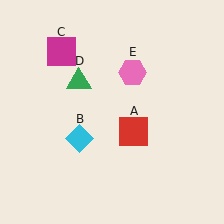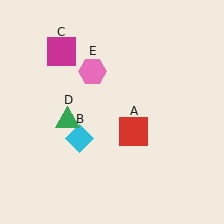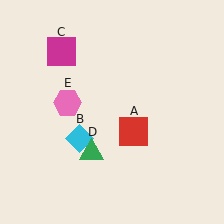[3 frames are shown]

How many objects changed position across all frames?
2 objects changed position: green triangle (object D), pink hexagon (object E).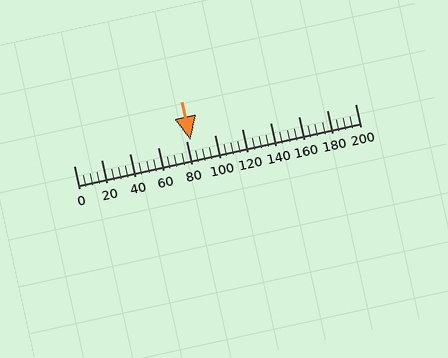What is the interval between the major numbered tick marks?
The major tick marks are spaced 20 units apart.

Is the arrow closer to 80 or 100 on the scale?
The arrow is closer to 80.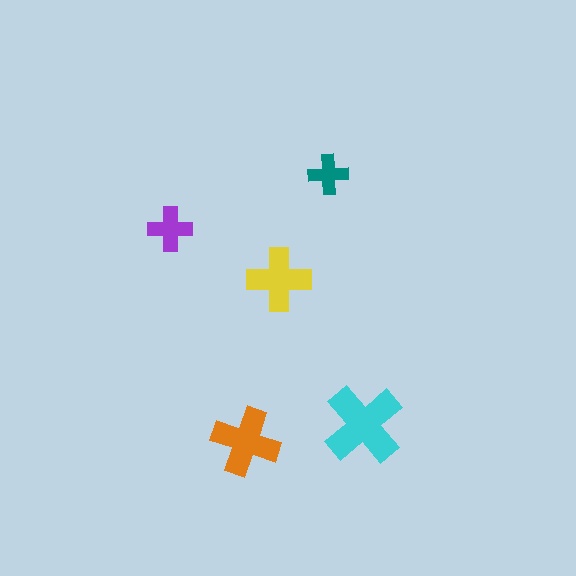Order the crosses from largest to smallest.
the cyan one, the orange one, the yellow one, the purple one, the teal one.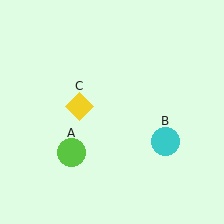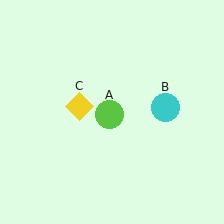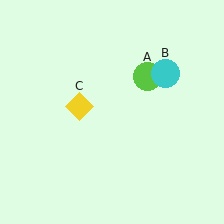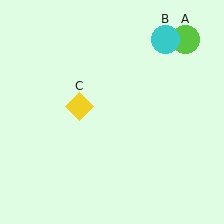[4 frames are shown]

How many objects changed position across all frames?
2 objects changed position: lime circle (object A), cyan circle (object B).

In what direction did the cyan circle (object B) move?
The cyan circle (object B) moved up.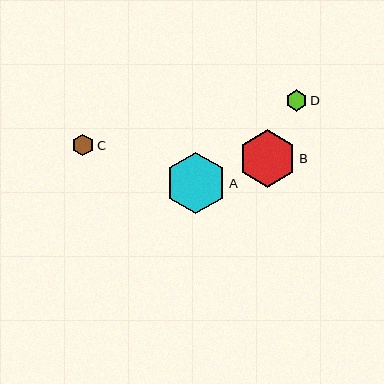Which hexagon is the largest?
Hexagon A is the largest with a size of approximately 61 pixels.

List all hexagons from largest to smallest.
From largest to smallest: A, B, D, C.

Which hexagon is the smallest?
Hexagon C is the smallest with a size of approximately 21 pixels.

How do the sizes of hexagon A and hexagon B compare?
Hexagon A and hexagon B are approximately the same size.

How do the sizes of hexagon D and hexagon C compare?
Hexagon D and hexagon C are approximately the same size.